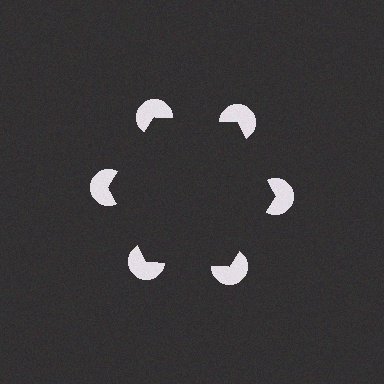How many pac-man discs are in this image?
There are 6 — one at each vertex of the illusory hexagon.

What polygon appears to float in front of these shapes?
An illusory hexagon — its edges are inferred from the aligned wedge cuts in the pac-man discs, not physically drawn.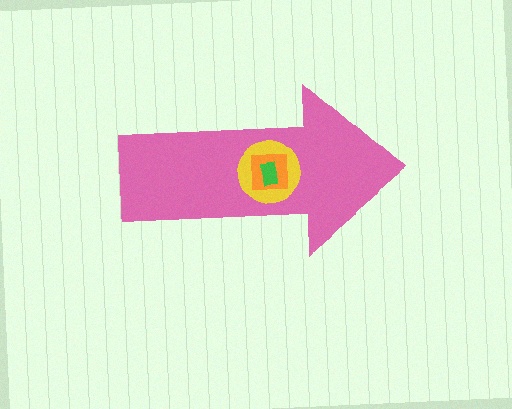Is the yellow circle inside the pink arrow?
Yes.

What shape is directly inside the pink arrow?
The yellow circle.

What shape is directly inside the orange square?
The green rectangle.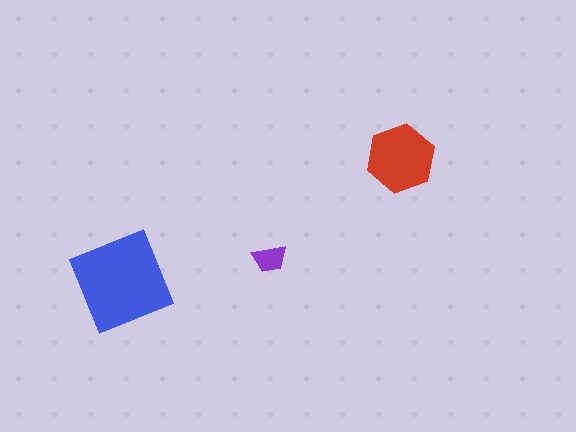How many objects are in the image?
There are 3 objects in the image.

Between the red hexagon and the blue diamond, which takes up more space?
The blue diamond.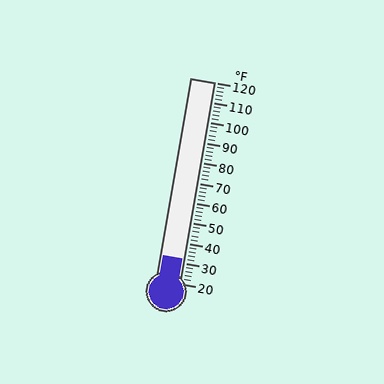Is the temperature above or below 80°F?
The temperature is below 80°F.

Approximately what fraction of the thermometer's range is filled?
The thermometer is filled to approximately 10% of its range.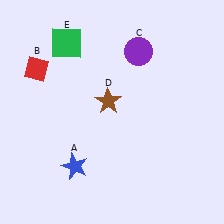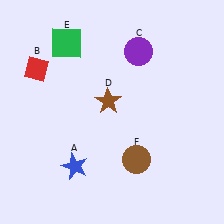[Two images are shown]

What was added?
A brown circle (F) was added in Image 2.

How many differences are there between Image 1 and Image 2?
There is 1 difference between the two images.